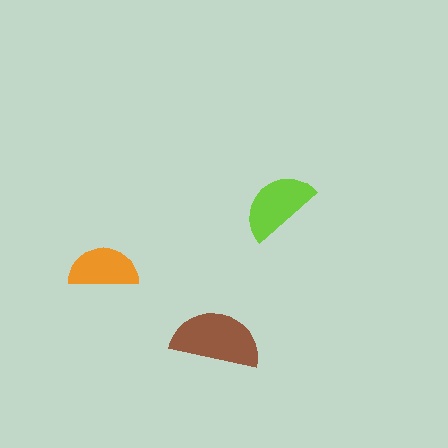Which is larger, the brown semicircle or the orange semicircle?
The brown one.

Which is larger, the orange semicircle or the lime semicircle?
The lime one.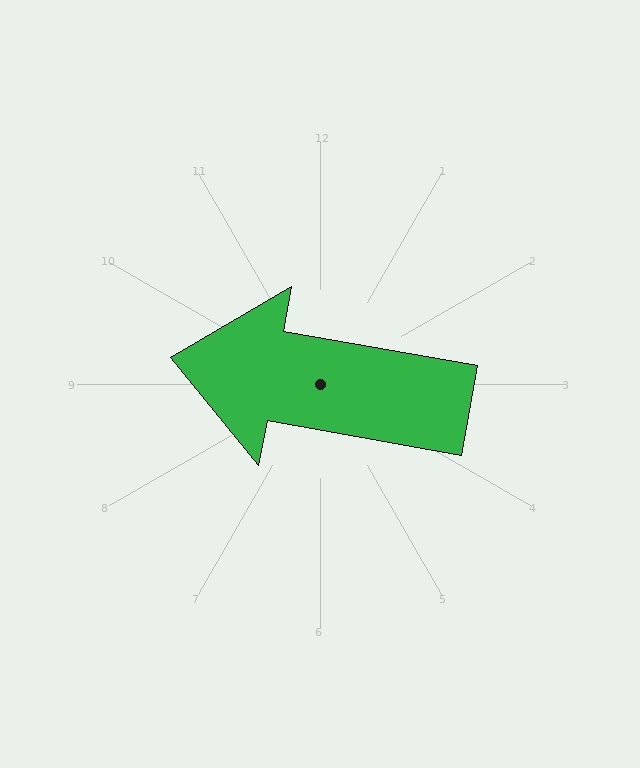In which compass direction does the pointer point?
West.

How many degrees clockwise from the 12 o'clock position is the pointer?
Approximately 280 degrees.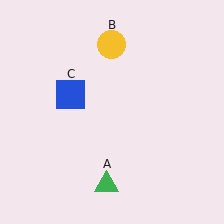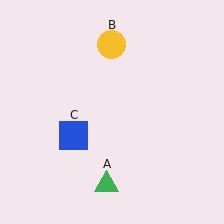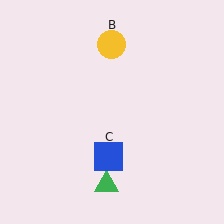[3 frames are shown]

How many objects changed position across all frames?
1 object changed position: blue square (object C).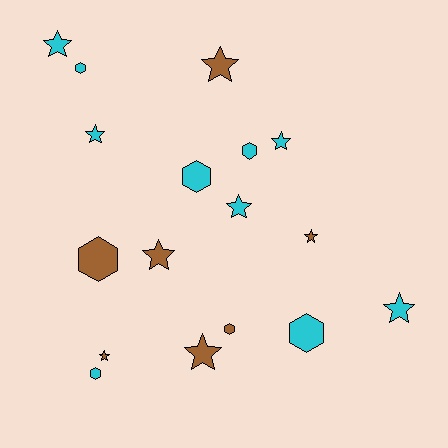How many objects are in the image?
There are 17 objects.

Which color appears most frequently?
Cyan, with 10 objects.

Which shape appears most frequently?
Star, with 10 objects.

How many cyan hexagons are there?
There are 5 cyan hexagons.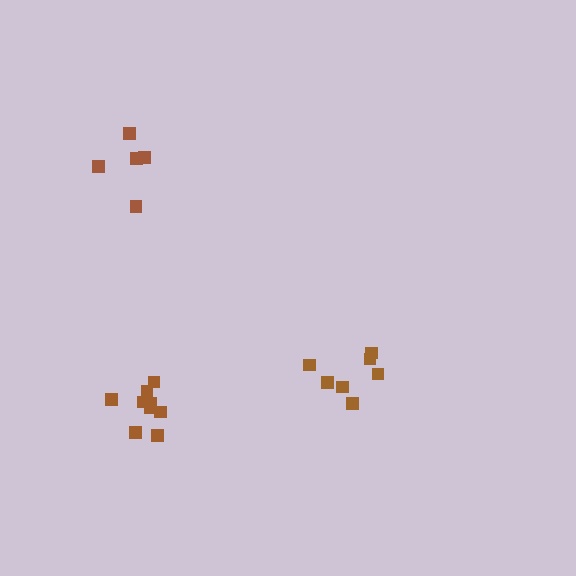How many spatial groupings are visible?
There are 3 spatial groupings.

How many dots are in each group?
Group 1: 6 dots, Group 2: 10 dots, Group 3: 7 dots (23 total).